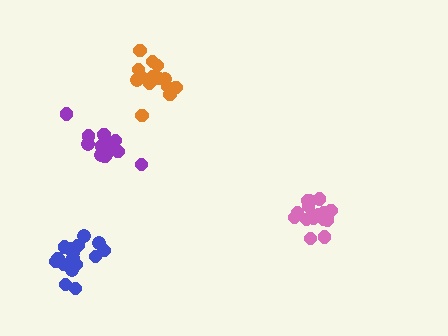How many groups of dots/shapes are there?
There are 4 groups.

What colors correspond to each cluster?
The clusters are colored: purple, pink, blue, orange.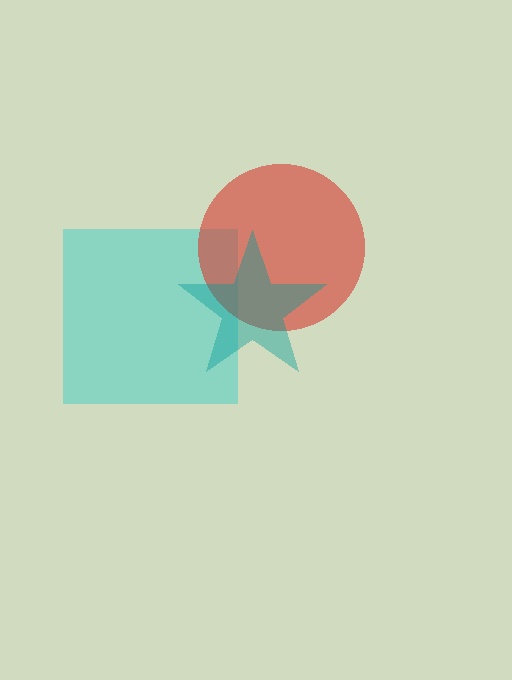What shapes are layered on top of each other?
The layered shapes are: a cyan square, a red circle, a teal star.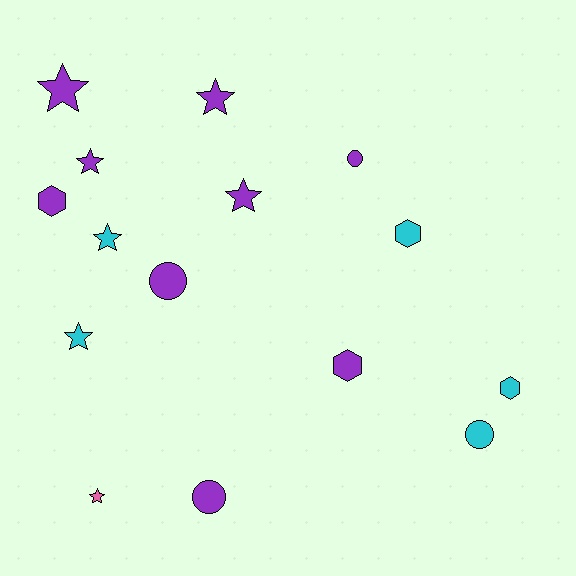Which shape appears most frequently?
Star, with 7 objects.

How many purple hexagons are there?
There are 2 purple hexagons.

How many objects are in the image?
There are 15 objects.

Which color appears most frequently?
Purple, with 9 objects.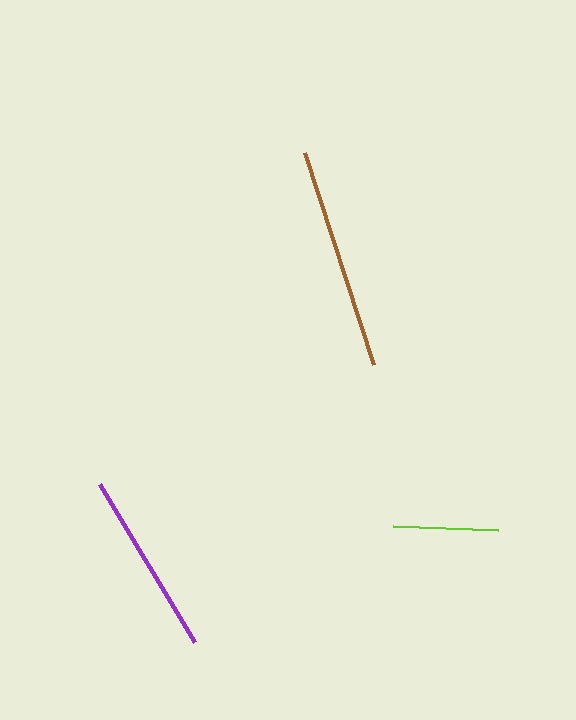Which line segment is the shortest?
The lime line is the shortest at approximately 105 pixels.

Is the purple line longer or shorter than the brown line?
The brown line is longer than the purple line.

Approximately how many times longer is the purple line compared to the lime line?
The purple line is approximately 1.8 times the length of the lime line.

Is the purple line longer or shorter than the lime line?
The purple line is longer than the lime line.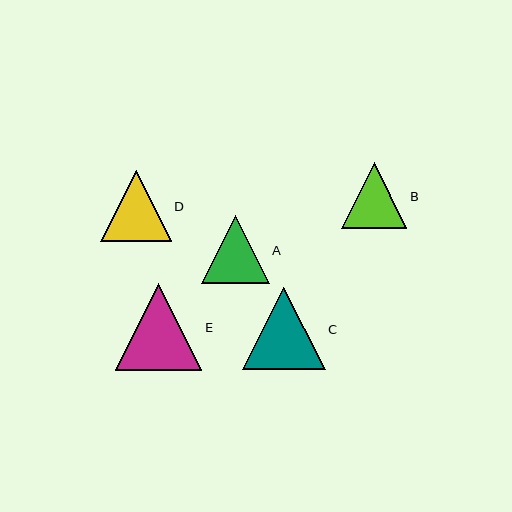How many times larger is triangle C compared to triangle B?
Triangle C is approximately 1.3 times the size of triangle B.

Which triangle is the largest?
Triangle E is the largest with a size of approximately 87 pixels.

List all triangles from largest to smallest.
From largest to smallest: E, C, D, A, B.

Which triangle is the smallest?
Triangle B is the smallest with a size of approximately 66 pixels.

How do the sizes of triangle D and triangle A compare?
Triangle D and triangle A are approximately the same size.